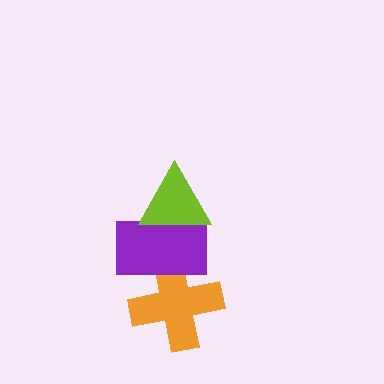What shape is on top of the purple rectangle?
The lime triangle is on top of the purple rectangle.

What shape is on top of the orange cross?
The purple rectangle is on top of the orange cross.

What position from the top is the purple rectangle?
The purple rectangle is 2nd from the top.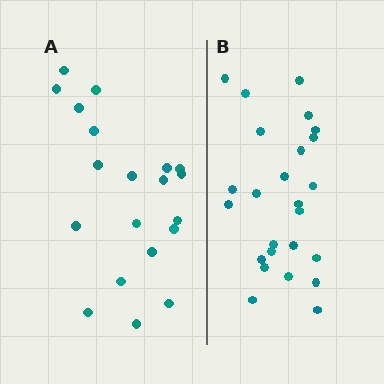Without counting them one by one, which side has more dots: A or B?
Region B (the right region) has more dots.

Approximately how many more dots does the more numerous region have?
Region B has about 5 more dots than region A.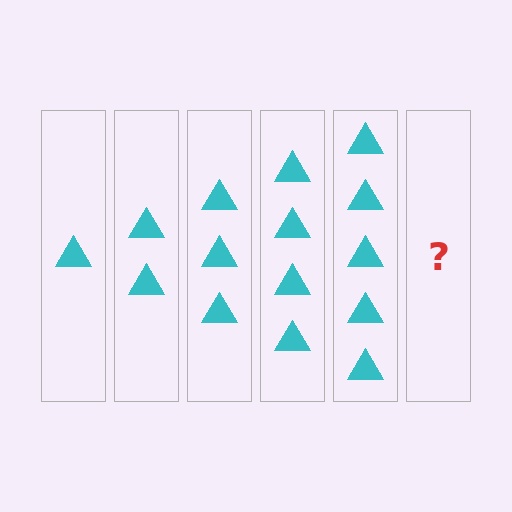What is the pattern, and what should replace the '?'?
The pattern is that each step adds one more triangle. The '?' should be 6 triangles.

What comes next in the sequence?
The next element should be 6 triangles.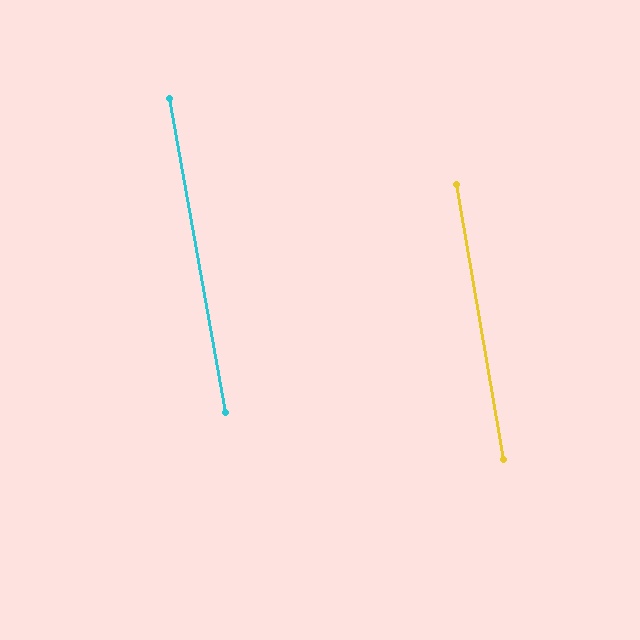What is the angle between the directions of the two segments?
Approximately 0 degrees.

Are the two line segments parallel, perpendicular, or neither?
Parallel — their directions differ by only 0.5°.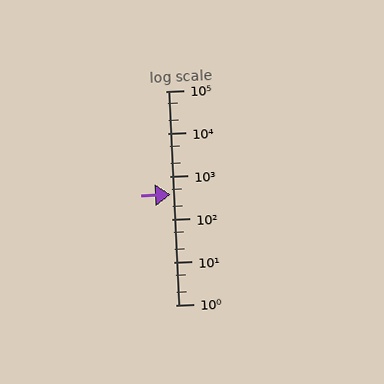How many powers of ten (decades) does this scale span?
The scale spans 5 decades, from 1 to 100000.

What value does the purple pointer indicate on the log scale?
The pointer indicates approximately 390.